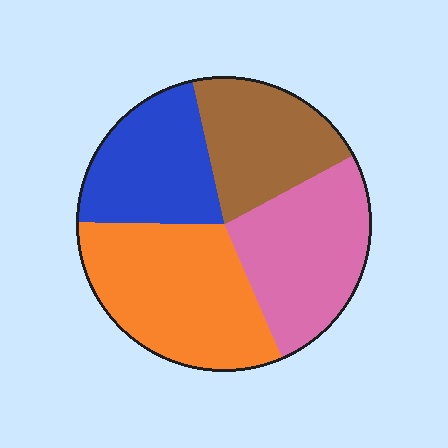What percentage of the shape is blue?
Blue takes up about one fifth (1/5) of the shape.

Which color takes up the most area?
Orange, at roughly 30%.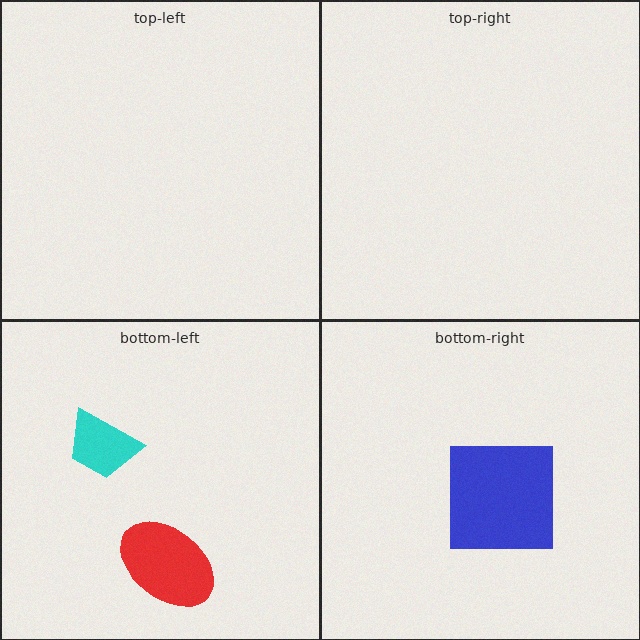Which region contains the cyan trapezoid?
The bottom-left region.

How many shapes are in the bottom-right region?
1.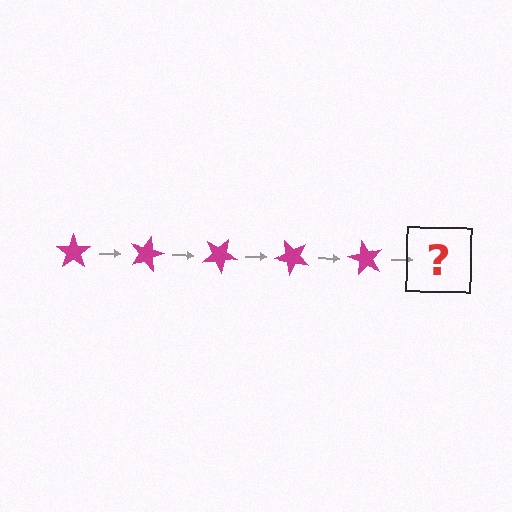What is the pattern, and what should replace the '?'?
The pattern is that the star rotates 15 degrees each step. The '?' should be a magenta star rotated 75 degrees.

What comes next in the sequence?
The next element should be a magenta star rotated 75 degrees.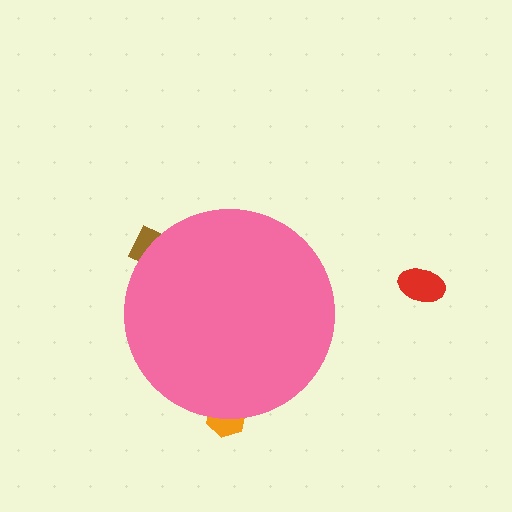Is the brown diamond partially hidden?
Yes, the brown diamond is partially hidden behind the pink circle.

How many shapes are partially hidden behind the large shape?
2 shapes are partially hidden.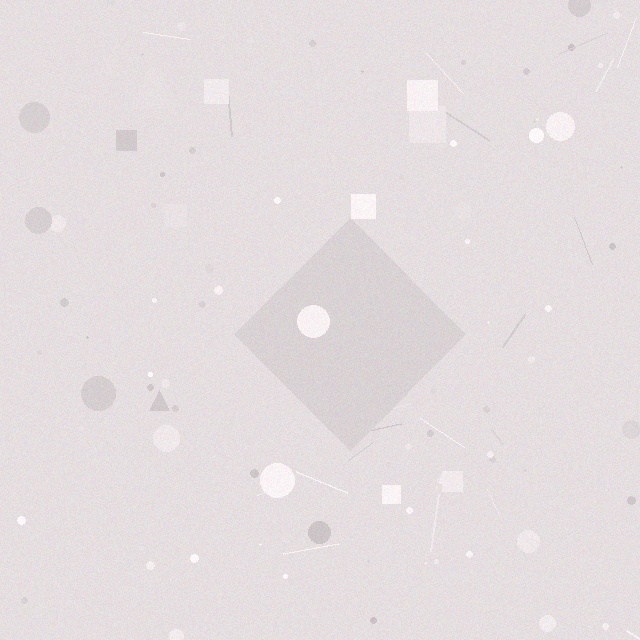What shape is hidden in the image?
A diamond is hidden in the image.